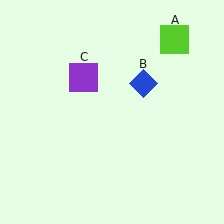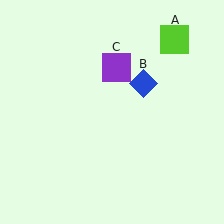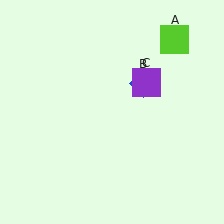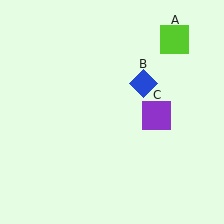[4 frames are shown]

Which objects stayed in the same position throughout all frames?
Lime square (object A) and blue diamond (object B) remained stationary.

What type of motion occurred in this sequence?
The purple square (object C) rotated clockwise around the center of the scene.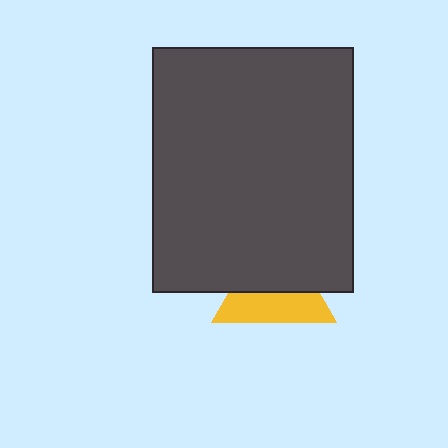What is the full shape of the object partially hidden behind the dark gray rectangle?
The partially hidden object is a yellow triangle.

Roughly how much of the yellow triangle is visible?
About half of it is visible (roughly 47%).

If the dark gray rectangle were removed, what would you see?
You would see the complete yellow triangle.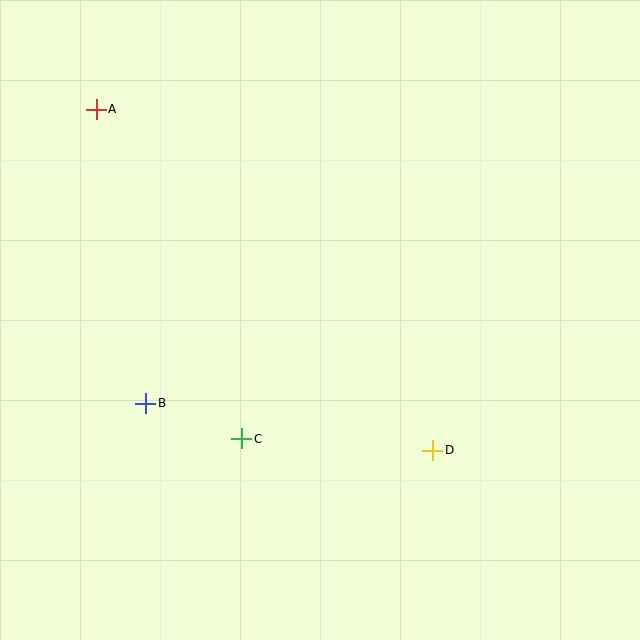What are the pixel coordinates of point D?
Point D is at (433, 450).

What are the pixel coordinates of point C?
Point C is at (242, 439).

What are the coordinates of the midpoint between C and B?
The midpoint between C and B is at (194, 421).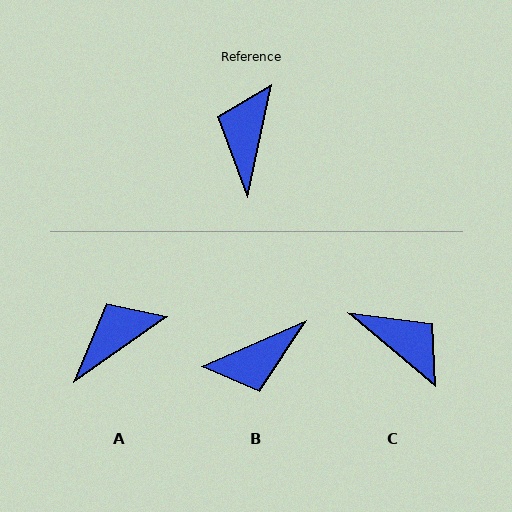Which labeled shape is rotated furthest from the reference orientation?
B, about 126 degrees away.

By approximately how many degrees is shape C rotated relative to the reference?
Approximately 118 degrees clockwise.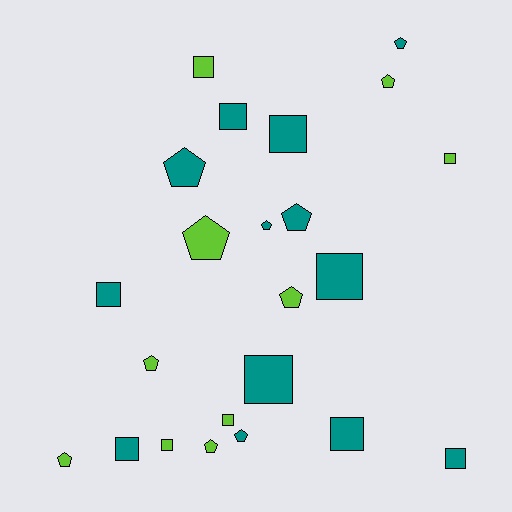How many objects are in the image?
There are 23 objects.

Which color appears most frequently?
Teal, with 13 objects.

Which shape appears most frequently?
Square, with 12 objects.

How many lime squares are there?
There are 4 lime squares.